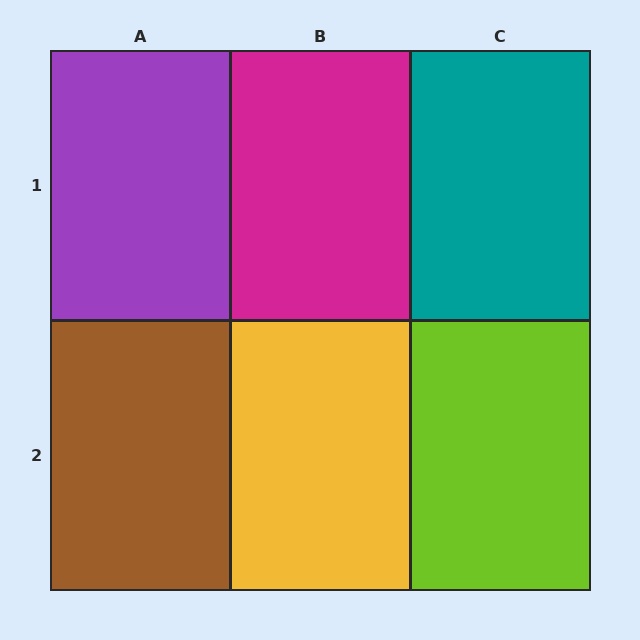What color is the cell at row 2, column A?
Brown.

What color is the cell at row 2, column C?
Lime.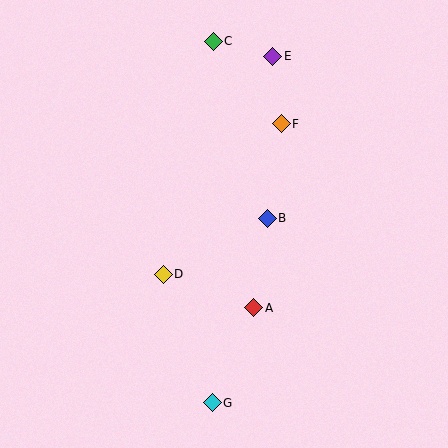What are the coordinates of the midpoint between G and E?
The midpoint between G and E is at (242, 229).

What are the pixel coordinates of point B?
Point B is at (267, 218).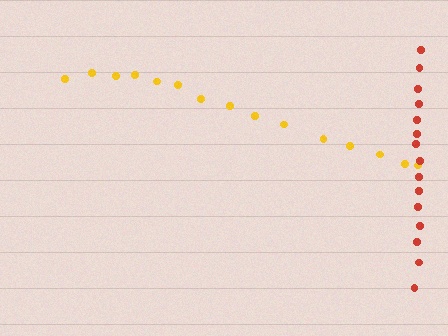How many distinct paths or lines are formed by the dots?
There are 2 distinct paths.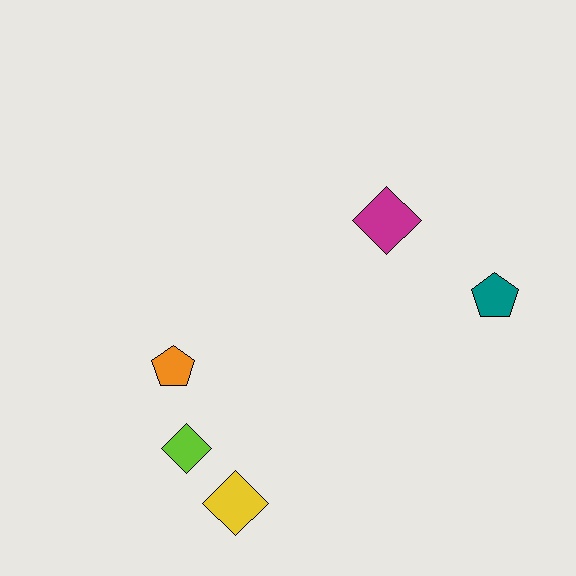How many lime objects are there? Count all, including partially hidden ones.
There is 1 lime object.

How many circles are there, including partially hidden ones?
There are no circles.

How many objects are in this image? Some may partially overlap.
There are 5 objects.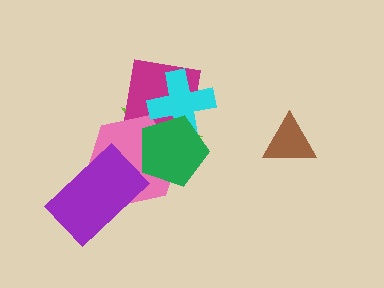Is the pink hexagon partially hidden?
Yes, it is partially covered by another shape.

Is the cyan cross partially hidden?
Yes, it is partially covered by another shape.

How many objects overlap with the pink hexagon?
4 objects overlap with the pink hexagon.